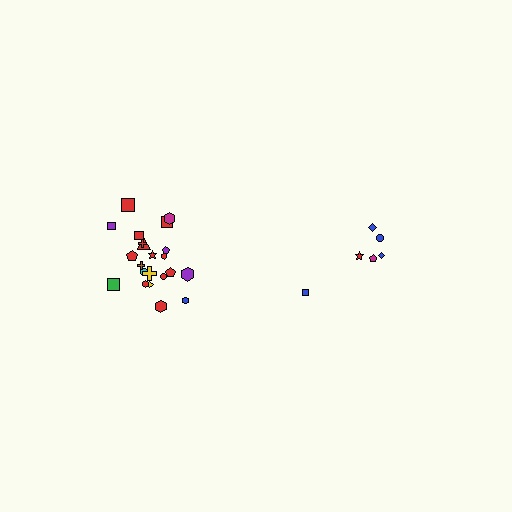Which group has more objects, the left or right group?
The left group.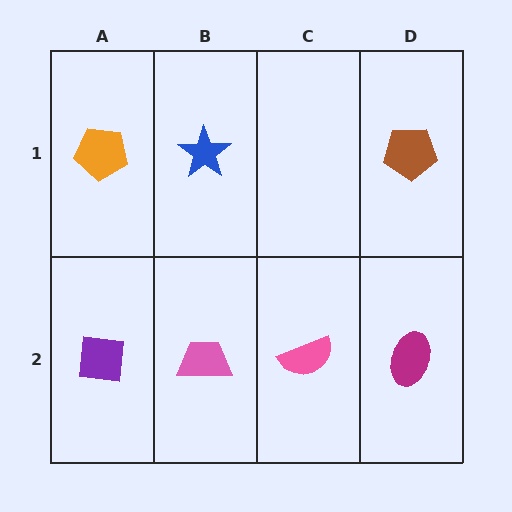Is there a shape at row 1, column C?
No, that cell is empty.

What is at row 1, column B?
A blue star.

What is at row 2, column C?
A pink semicircle.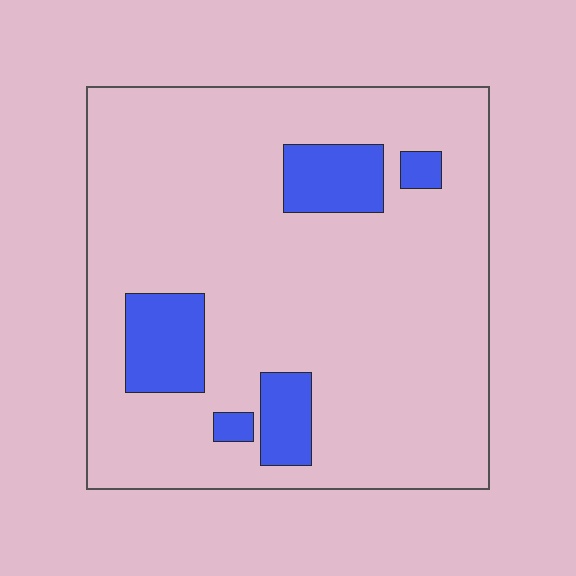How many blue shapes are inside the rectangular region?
5.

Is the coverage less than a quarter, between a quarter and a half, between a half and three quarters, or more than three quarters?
Less than a quarter.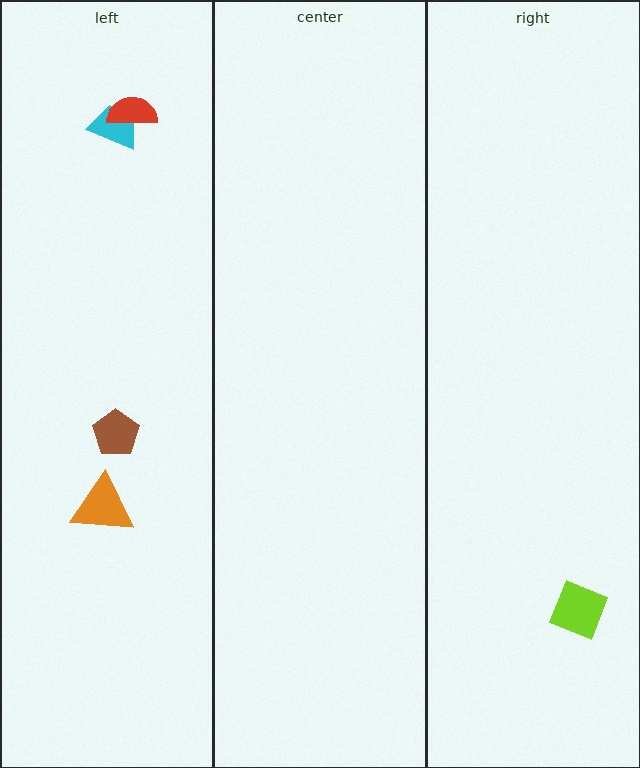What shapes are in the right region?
The lime square.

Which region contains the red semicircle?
The left region.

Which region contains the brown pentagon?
The left region.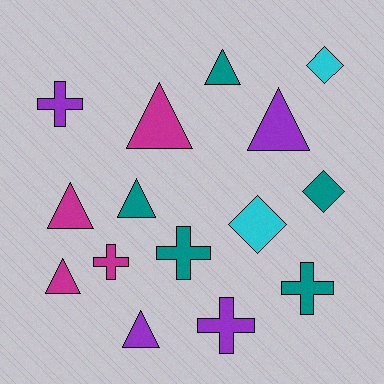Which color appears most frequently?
Teal, with 5 objects.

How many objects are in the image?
There are 15 objects.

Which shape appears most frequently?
Triangle, with 7 objects.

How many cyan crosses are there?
There are no cyan crosses.